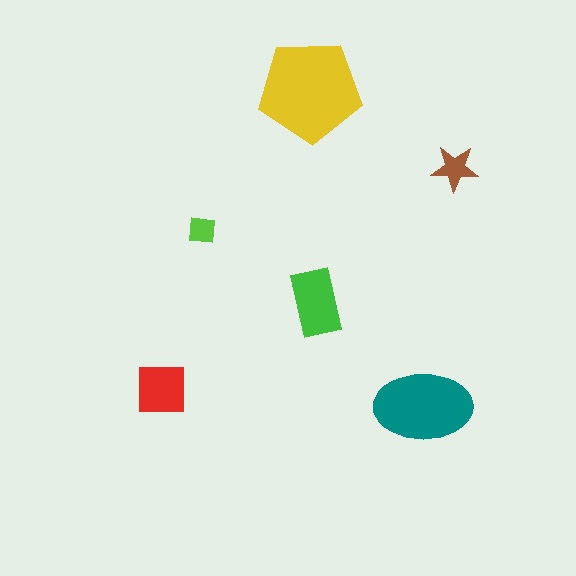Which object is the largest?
The yellow pentagon.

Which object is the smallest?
The lime square.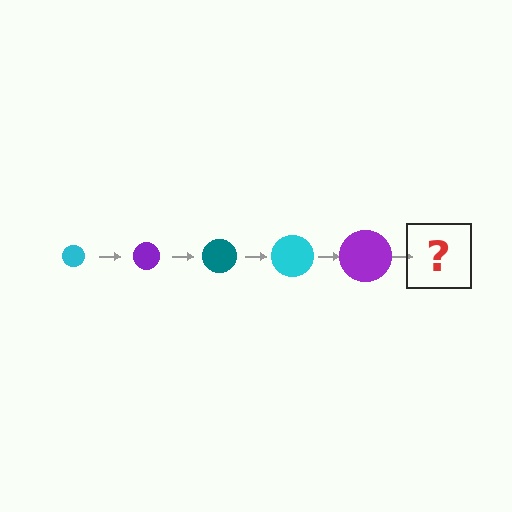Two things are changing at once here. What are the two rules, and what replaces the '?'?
The two rules are that the circle grows larger each step and the color cycles through cyan, purple, and teal. The '?' should be a teal circle, larger than the previous one.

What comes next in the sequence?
The next element should be a teal circle, larger than the previous one.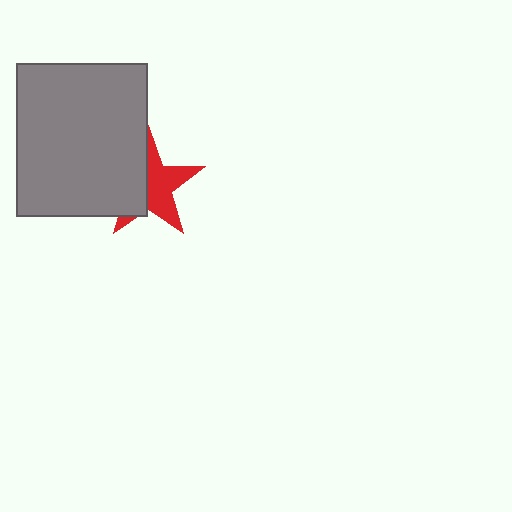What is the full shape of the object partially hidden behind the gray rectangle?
The partially hidden object is a red star.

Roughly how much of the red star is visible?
About half of it is visible (roughly 56%).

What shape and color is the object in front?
The object in front is a gray rectangle.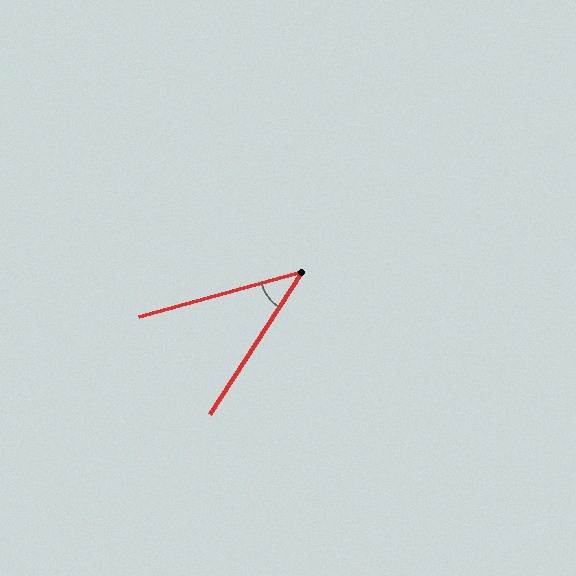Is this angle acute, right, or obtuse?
It is acute.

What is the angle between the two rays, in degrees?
Approximately 42 degrees.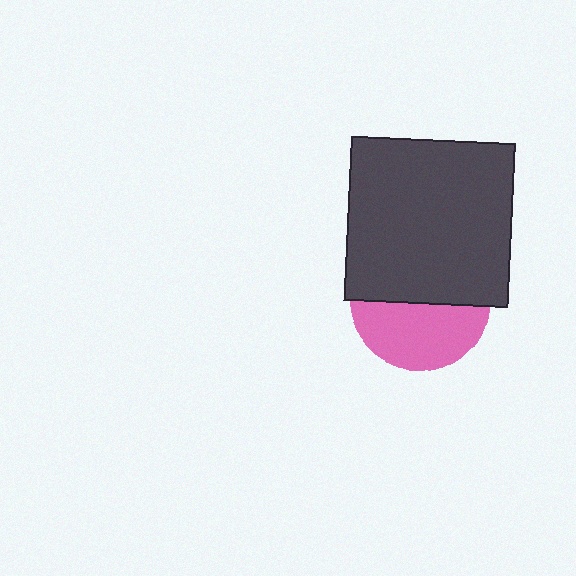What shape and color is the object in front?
The object in front is a dark gray square.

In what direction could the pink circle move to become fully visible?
The pink circle could move down. That would shift it out from behind the dark gray square entirely.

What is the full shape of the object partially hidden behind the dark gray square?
The partially hidden object is a pink circle.